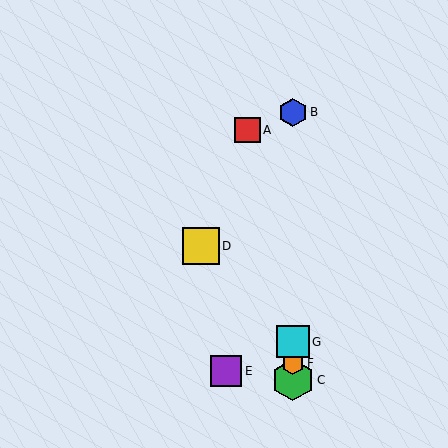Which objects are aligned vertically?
Objects B, C, F, G are aligned vertically.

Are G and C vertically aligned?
Yes, both are at x≈293.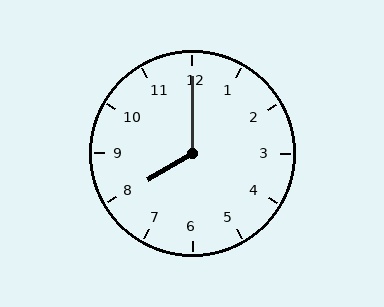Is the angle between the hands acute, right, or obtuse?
It is obtuse.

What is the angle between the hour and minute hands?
Approximately 120 degrees.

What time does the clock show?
8:00.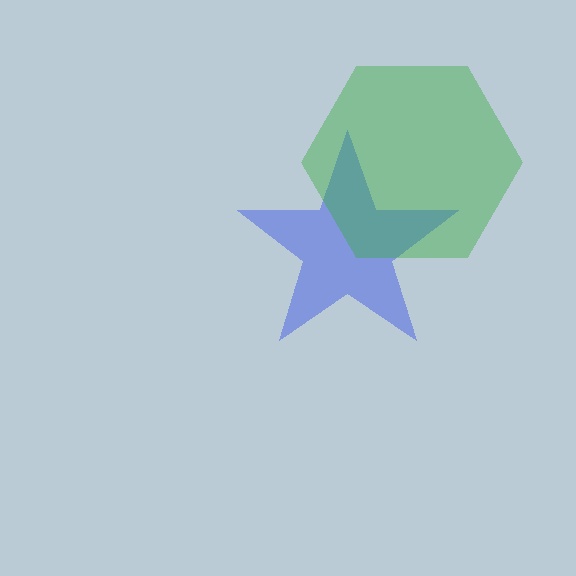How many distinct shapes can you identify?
There are 2 distinct shapes: a blue star, a green hexagon.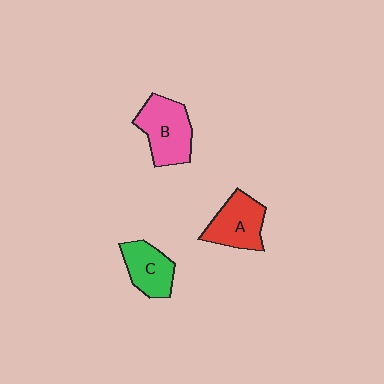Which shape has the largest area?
Shape B (pink).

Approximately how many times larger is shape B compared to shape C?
Approximately 1.3 times.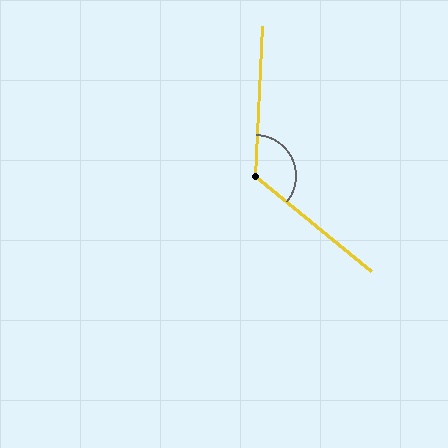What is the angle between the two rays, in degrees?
Approximately 126 degrees.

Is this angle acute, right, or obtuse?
It is obtuse.